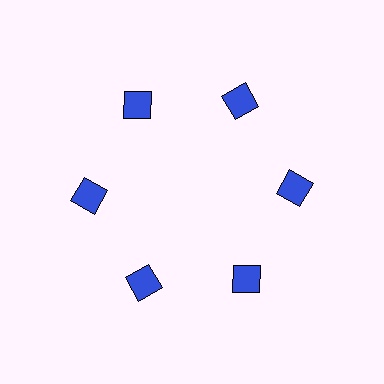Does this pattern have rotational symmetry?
Yes, this pattern has 6-fold rotational symmetry. It looks the same after rotating 60 degrees around the center.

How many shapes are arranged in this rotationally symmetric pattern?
There are 6 shapes, arranged in 6 groups of 1.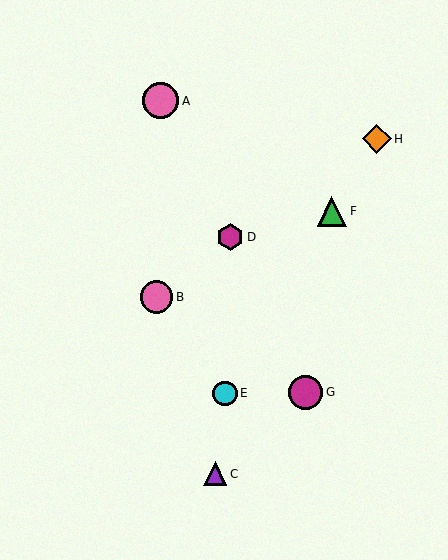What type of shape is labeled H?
Shape H is an orange diamond.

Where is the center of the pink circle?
The center of the pink circle is at (156, 297).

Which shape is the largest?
The pink circle (labeled A) is the largest.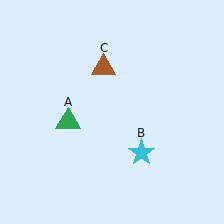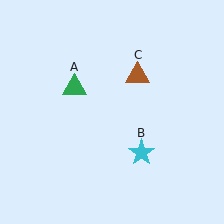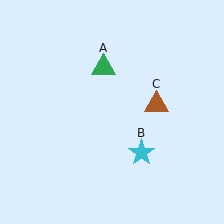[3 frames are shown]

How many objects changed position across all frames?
2 objects changed position: green triangle (object A), brown triangle (object C).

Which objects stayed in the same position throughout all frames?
Cyan star (object B) remained stationary.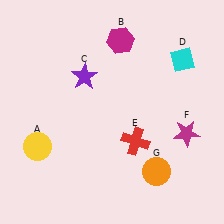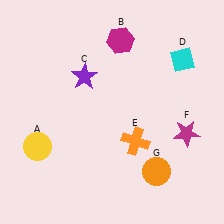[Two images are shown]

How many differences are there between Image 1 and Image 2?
There is 1 difference between the two images.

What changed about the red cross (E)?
In Image 1, E is red. In Image 2, it changed to orange.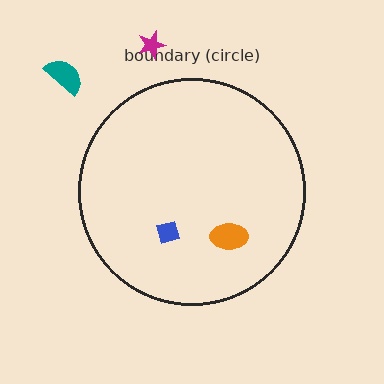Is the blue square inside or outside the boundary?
Inside.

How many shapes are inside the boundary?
2 inside, 2 outside.